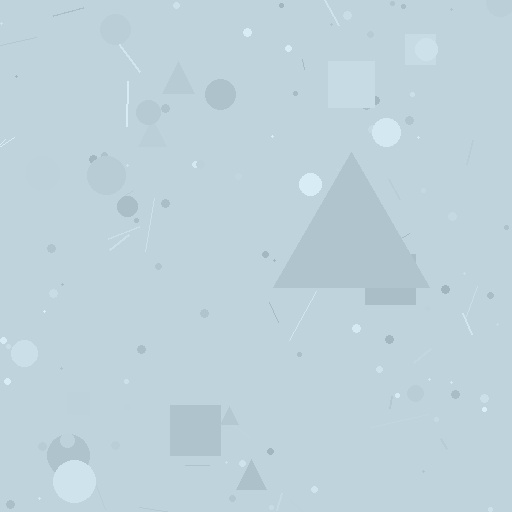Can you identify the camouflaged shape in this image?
The camouflaged shape is a triangle.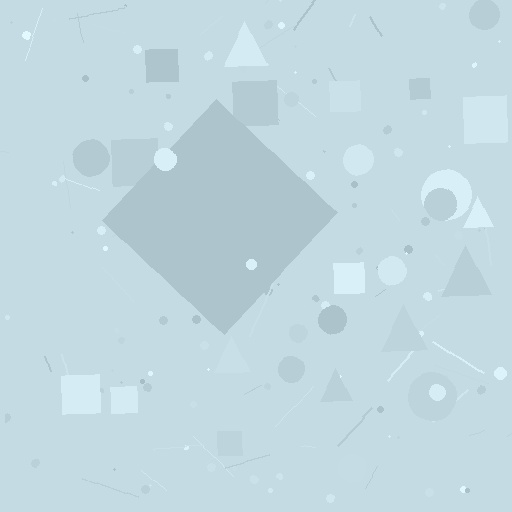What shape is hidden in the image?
A diamond is hidden in the image.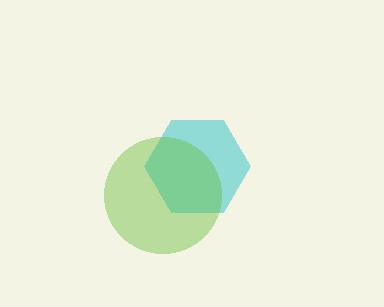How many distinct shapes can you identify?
There are 2 distinct shapes: a cyan hexagon, a lime circle.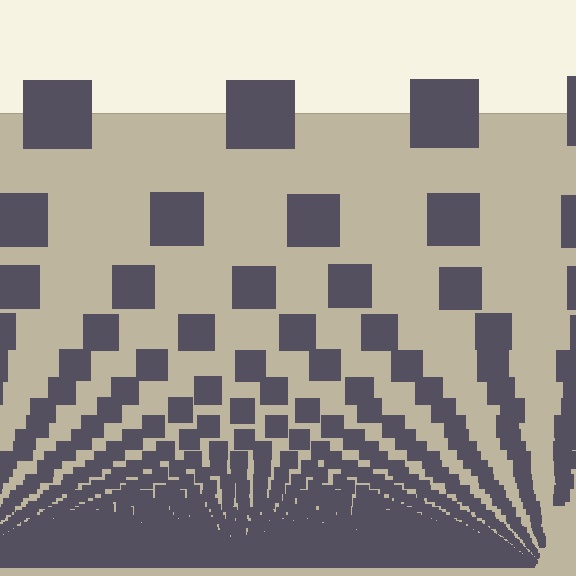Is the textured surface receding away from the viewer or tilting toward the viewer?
The surface appears to tilt toward the viewer. Texture elements get larger and sparser toward the top.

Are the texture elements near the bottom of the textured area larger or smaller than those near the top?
Smaller. The gradient is inverted — elements near the bottom are smaller and denser.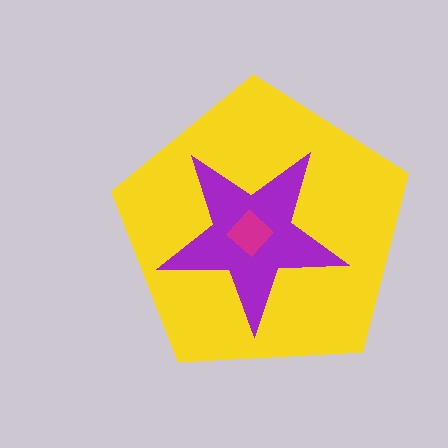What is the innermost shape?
The magenta diamond.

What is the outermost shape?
The yellow pentagon.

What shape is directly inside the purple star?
The magenta diamond.